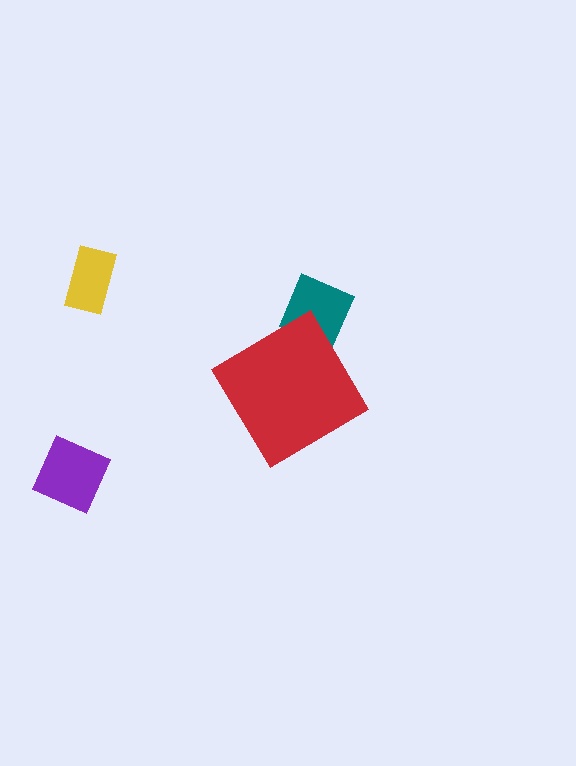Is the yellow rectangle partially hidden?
No, the yellow rectangle is fully visible.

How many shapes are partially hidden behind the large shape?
1 shape is partially hidden.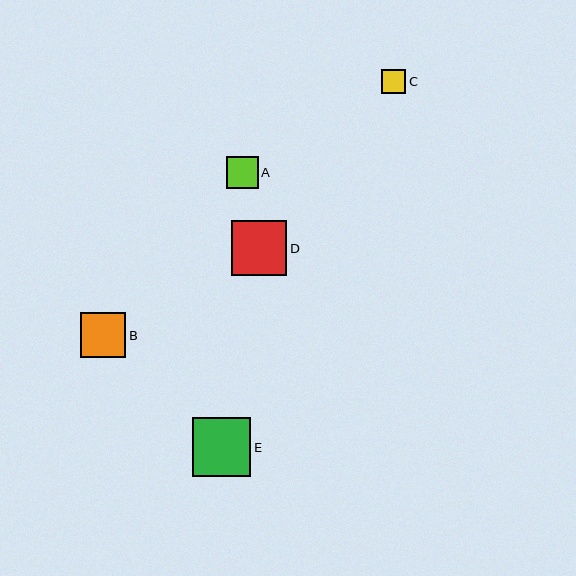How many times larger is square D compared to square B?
Square D is approximately 1.2 times the size of square B.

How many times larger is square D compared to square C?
Square D is approximately 2.2 times the size of square C.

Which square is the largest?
Square E is the largest with a size of approximately 59 pixels.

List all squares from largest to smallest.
From largest to smallest: E, D, B, A, C.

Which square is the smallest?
Square C is the smallest with a size of approximately 25 pixels.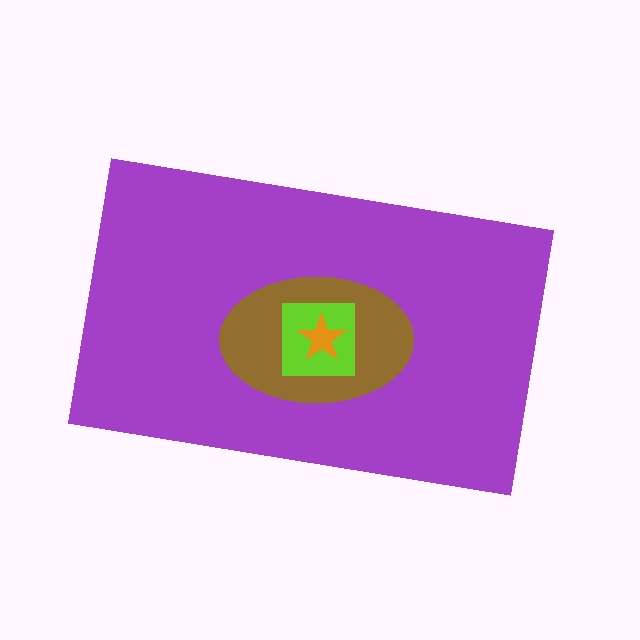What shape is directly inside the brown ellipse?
The lime square.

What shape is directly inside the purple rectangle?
The brown ellipse.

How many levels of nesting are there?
4.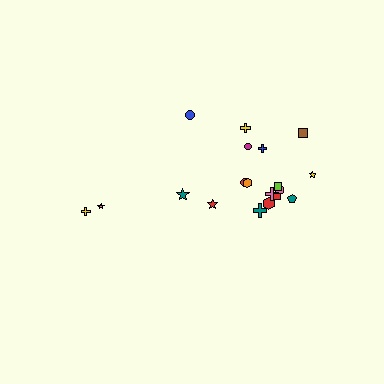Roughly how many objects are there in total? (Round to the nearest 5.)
Roughly 20 objects in total.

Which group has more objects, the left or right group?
The right group.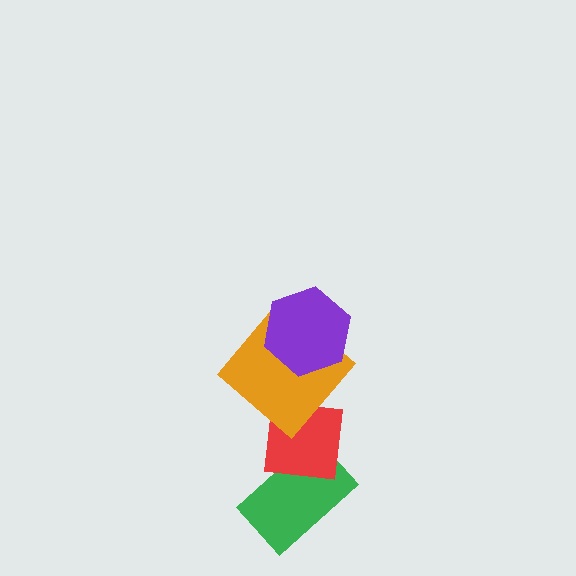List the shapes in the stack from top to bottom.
From top to bottom: the purple hexagon, the orange diamond, the red square, the green rectangle.